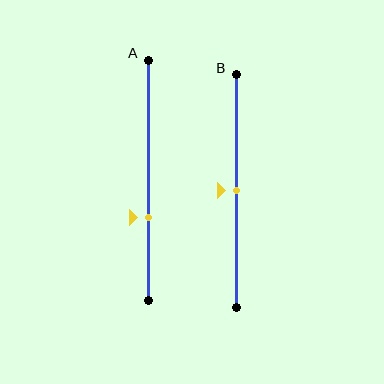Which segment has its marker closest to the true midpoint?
Segment B has its marker closest to the true midpoint.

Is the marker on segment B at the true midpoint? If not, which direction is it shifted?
Yes, the marker on segment B is at the true midpoint.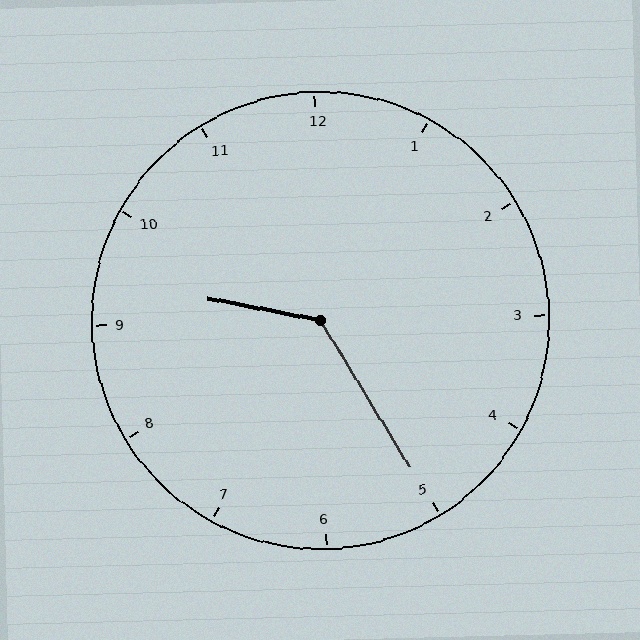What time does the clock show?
9:25.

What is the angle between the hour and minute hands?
Approximately 132 degrees.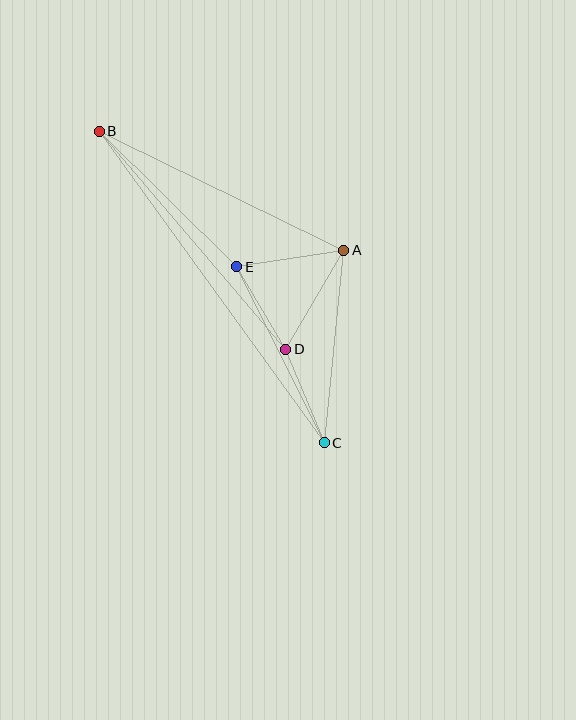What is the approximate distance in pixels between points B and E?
The distance between B and E is approximately 193 pixels.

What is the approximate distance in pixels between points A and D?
The distance between A and D is approximately 115 pixels.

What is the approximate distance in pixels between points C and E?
The distance between C and E is approximately 197 pixels.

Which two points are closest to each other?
Points D and E are closest to each other.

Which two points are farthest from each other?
Points B and C are farthest from each other.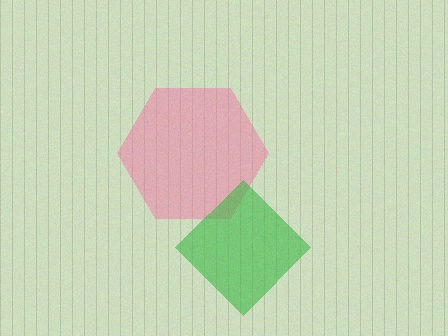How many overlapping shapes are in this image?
There are 2 overlapping shapes in the image.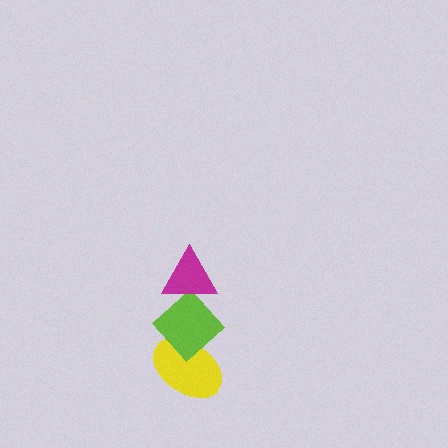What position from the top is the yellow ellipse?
The yellow ellipse is 3rd from the top.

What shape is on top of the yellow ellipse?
The lime diamond is on top of the yellow ellipse.